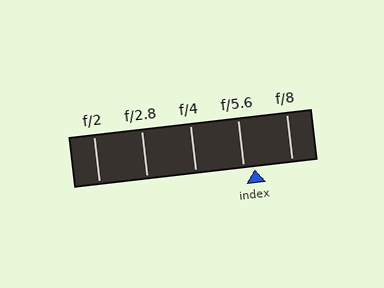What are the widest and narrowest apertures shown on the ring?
The widest aperture shown is f/2 and the narrowest is f/8.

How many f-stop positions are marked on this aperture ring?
There are 5 f-stop positions marked.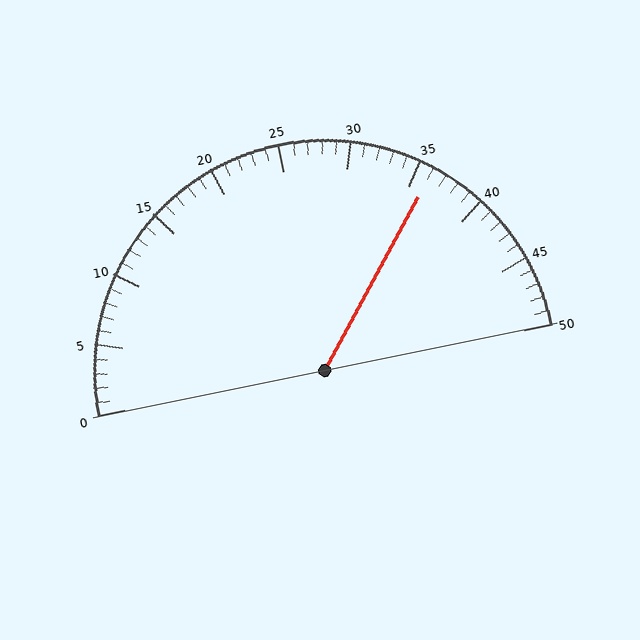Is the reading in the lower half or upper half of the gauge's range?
The reading is in the upper half of the range (0 to 50).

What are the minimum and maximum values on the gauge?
The gauge ranges from 0 to 50.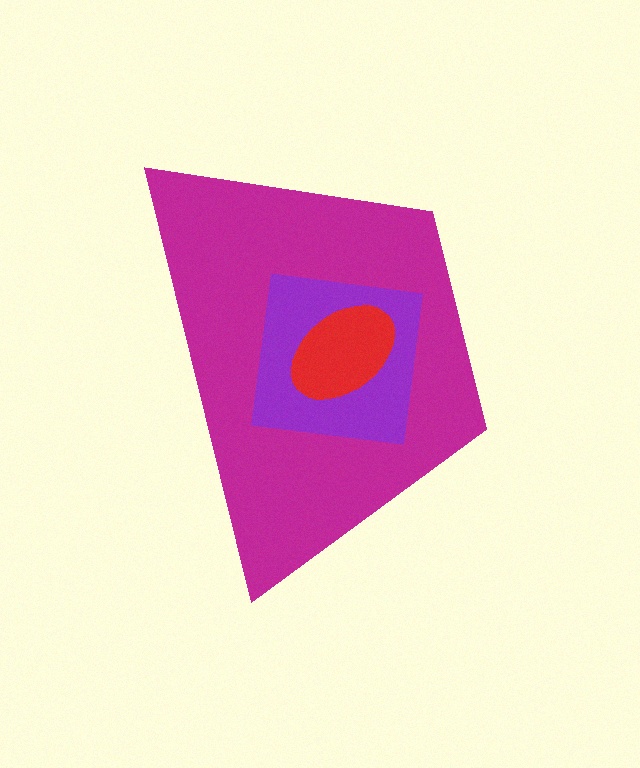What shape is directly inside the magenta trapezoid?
The purple square.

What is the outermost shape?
The magenta trapezoid.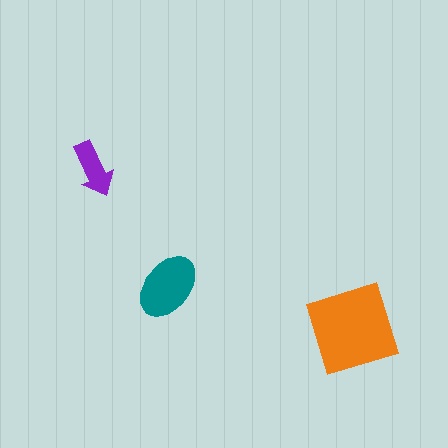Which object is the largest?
The orange diamond.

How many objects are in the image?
There are 3 objects in the image.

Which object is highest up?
The purple arrow is topmost.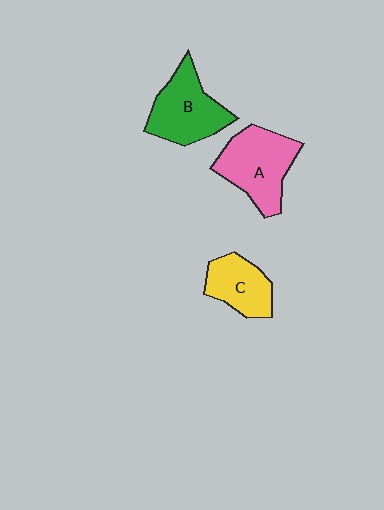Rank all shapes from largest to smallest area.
From largest to smallest: A (pink), B (green), C (yellow).